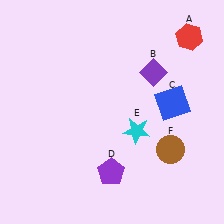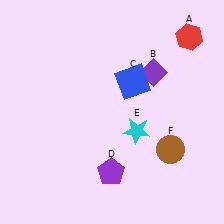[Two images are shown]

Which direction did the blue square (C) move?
The blue square (C) moved left.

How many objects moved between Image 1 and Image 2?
1 object moved between the two images.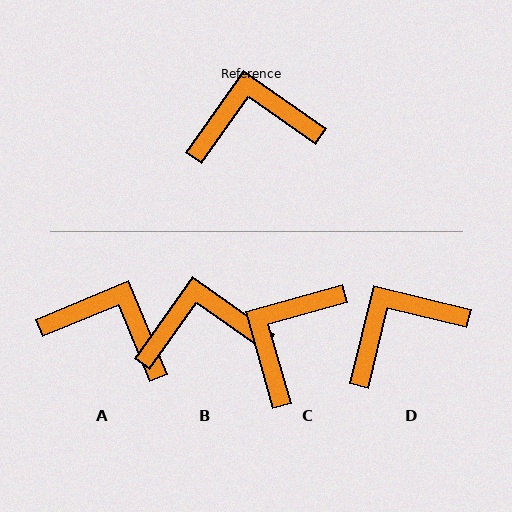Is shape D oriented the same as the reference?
No, it is off by about 22 degrees.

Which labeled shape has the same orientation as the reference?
B.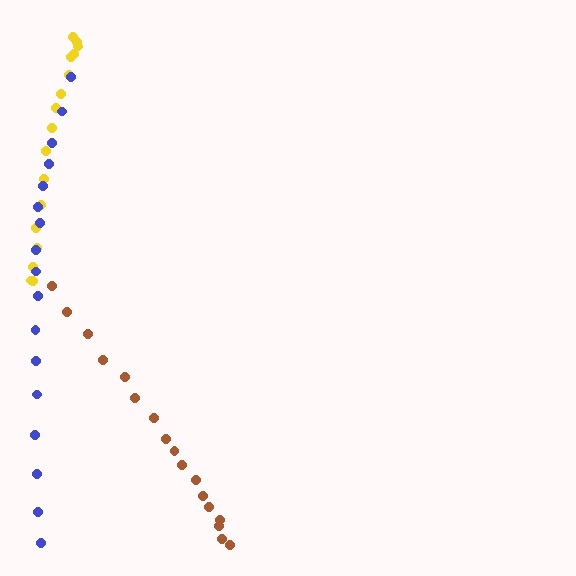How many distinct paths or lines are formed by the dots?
There are 3 distinct paths.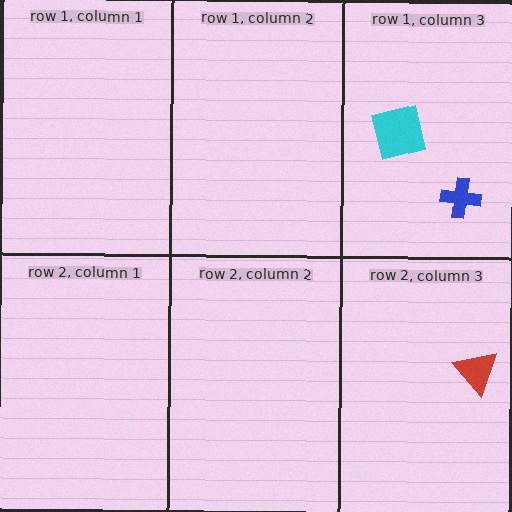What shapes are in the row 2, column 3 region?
The red triangle.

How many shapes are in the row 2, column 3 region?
1.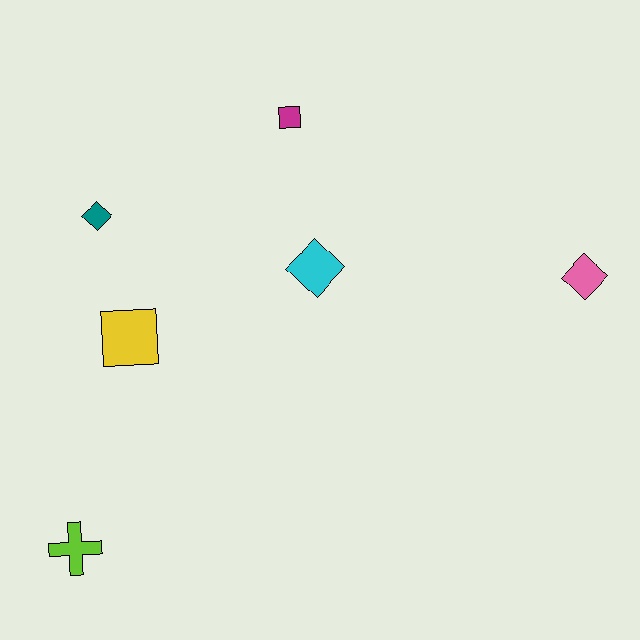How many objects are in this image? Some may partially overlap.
There are 6 objects.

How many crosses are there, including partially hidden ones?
There is 1 cross.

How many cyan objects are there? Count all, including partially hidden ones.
There is 1 cyan object.